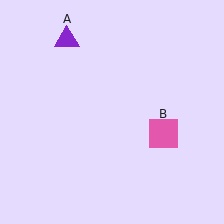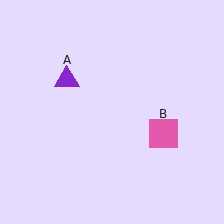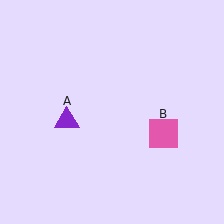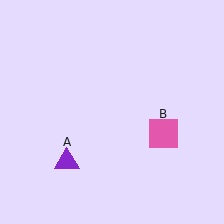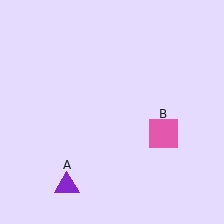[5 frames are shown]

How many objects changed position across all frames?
1 object changed position: purple triangle (object A).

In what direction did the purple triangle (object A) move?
The purple triangle (object A) moved down.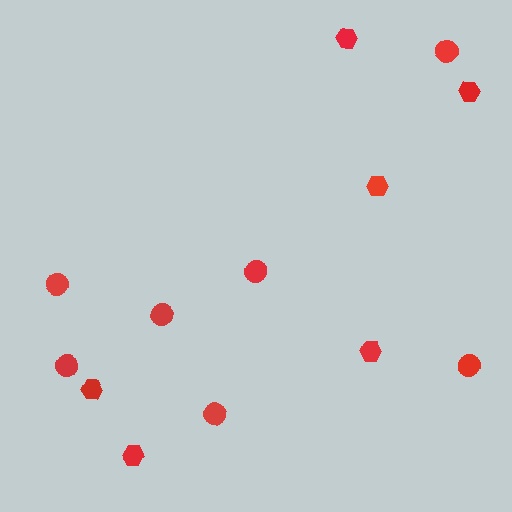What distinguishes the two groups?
There are 2 groups: one group of circles (7) and one group of hexagons (6).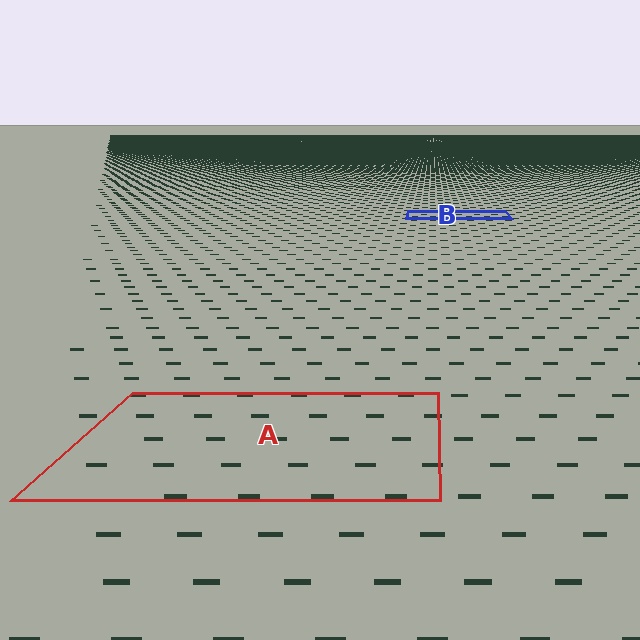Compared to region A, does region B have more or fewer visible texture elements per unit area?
Region B has more texture elements per unit area — they are packed more densely because it is farther away.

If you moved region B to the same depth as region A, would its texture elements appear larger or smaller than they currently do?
They would appear larger. At a closer depth, the same texture elements are projected at a bigger on-screen size.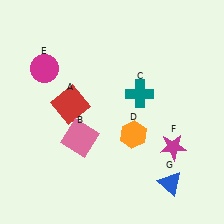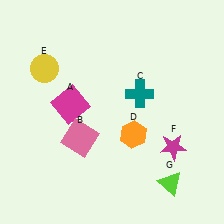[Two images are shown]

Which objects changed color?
A changed from red to magenta. E changed from magenta to yellow. G changed from blue to lime.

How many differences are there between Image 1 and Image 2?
There are 3 differences between the two images.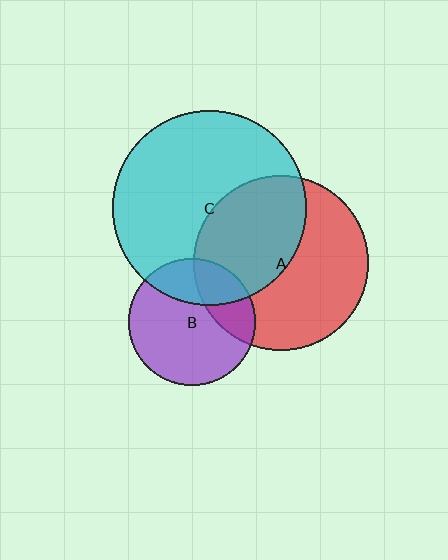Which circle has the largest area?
Circle C (cyan).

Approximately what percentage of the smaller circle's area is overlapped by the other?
Approximately 25%.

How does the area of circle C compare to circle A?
Approximately 1.2 times.